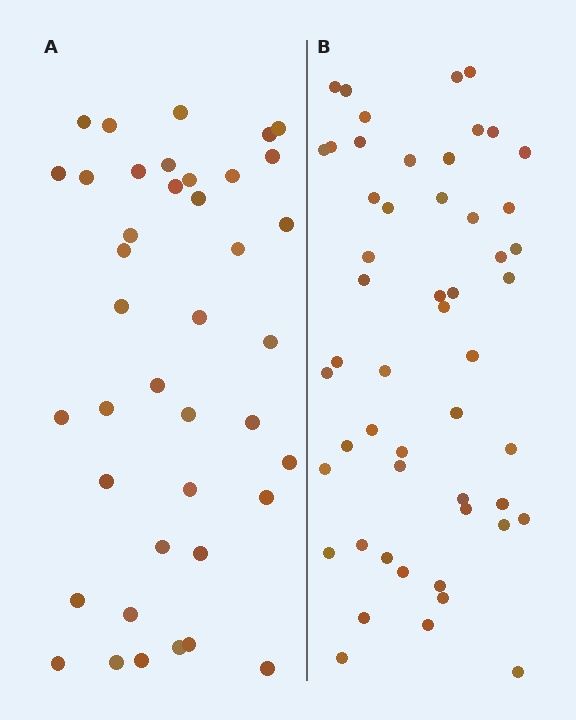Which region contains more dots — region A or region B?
Region B (the right region) has more dots.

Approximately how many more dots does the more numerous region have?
Region B has roughly 12 or so more dots than region A.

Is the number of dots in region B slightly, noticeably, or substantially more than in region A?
Region B has noticeably more, but not dramatically so. The ratio is roughly 1.3 to 1.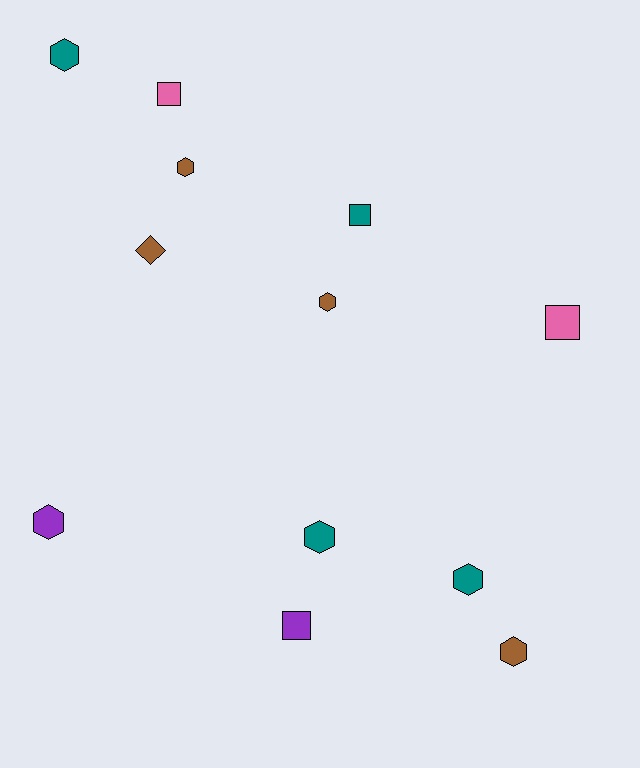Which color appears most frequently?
Teal, with 4 objects.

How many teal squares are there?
There is 1 teal square.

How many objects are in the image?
There are 12 objects.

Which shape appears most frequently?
Hexagon, with 7 objects.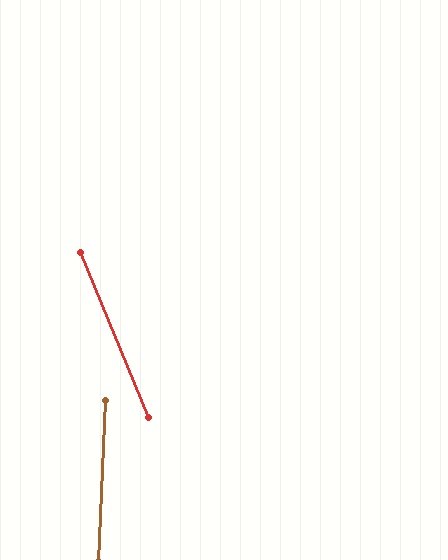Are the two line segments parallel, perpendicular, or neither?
Neither parallel nor perpendicular — they differ by about 25°.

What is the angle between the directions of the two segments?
Approximately 25 degrees.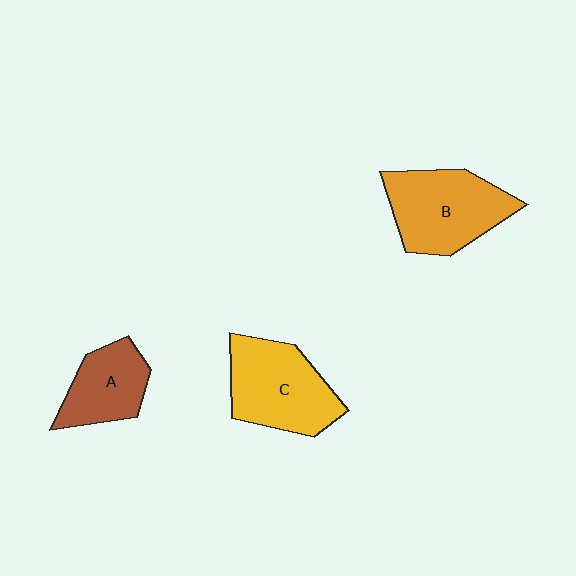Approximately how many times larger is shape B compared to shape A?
Approximately 1.5 times.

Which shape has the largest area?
Shape B (orange).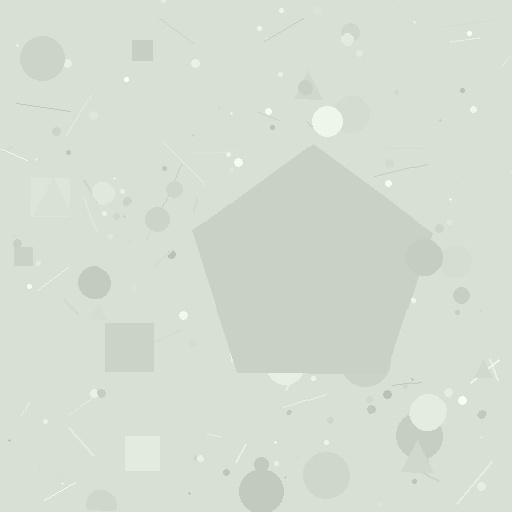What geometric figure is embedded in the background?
A pentagon is embedded in the background.